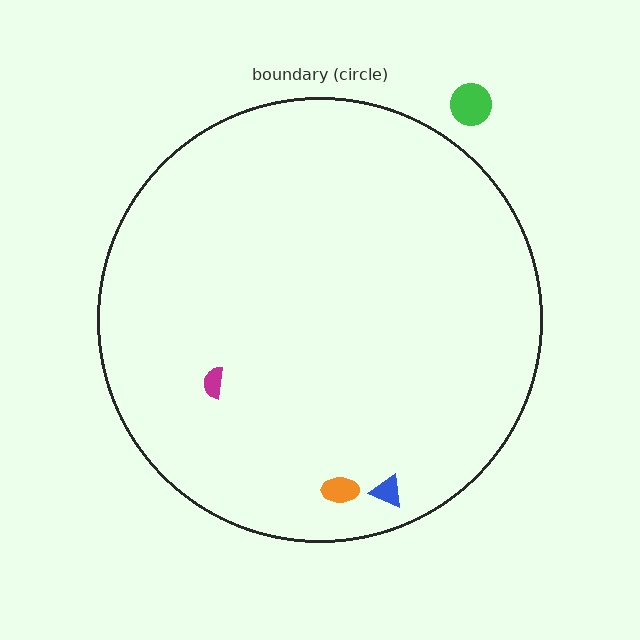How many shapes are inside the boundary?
3 inside, 1 outside.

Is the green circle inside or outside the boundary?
Outside.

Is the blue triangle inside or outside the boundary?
Inside.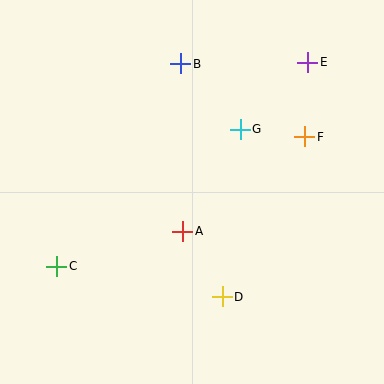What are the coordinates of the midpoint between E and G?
The midpoint between E and G is at (274, 96).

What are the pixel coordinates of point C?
Point C is at (57, 266).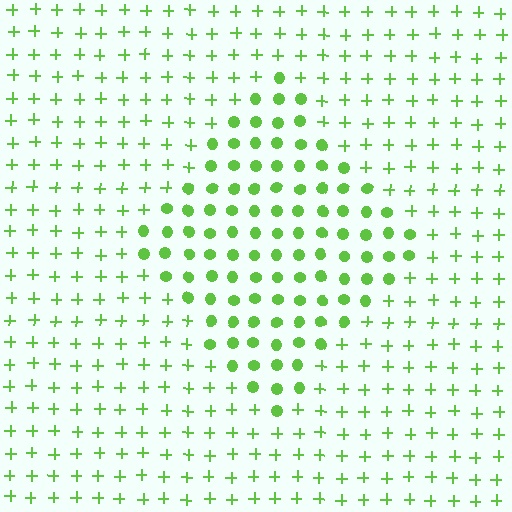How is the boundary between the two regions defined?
The boundary is defined by a change in element shape: circles inside vs. plus signs outside. All elements share the same color and spacing.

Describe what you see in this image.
The image is filled with small lime elements arranged in a uniform grid. A diamond-shaped region contains circles, while the surrounding area contains plus signs. The boundary is defined purely by the change in element shape.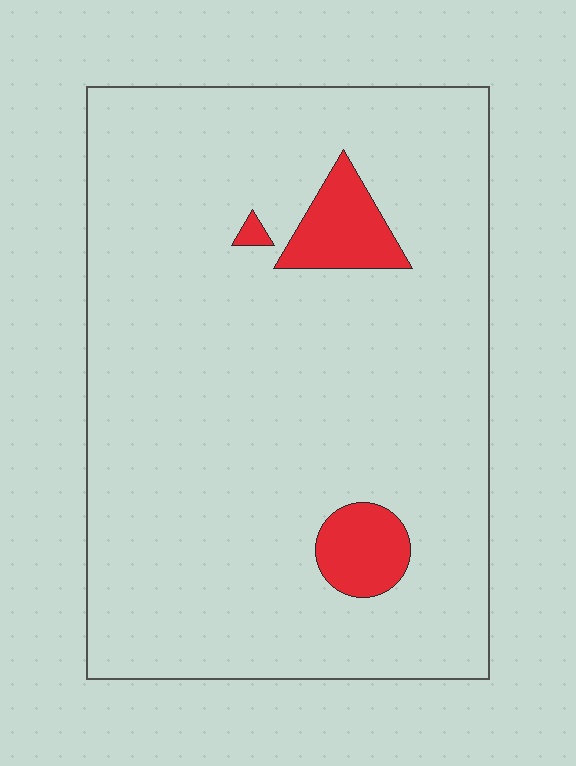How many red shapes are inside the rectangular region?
3.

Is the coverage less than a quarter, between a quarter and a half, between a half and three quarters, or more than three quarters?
Less than a quarter.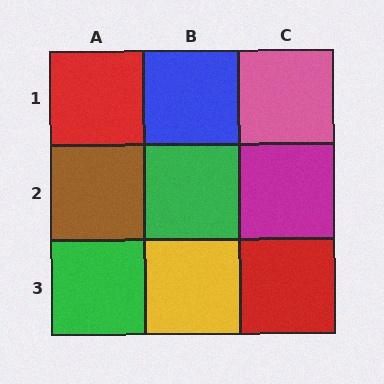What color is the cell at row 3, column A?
Green.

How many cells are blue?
1 cell is blue.